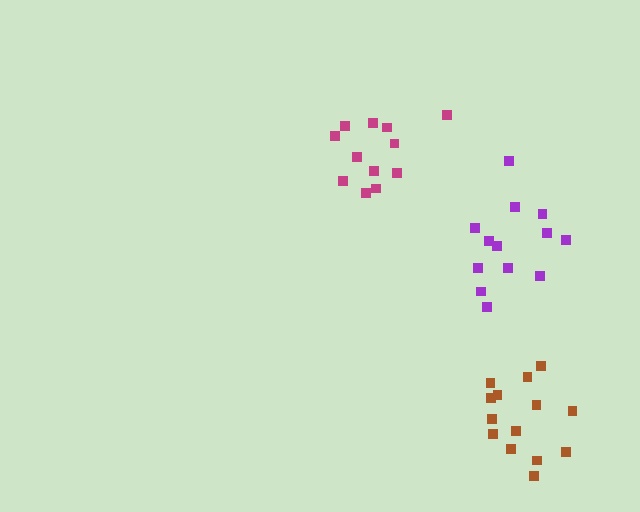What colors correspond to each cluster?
The clusters are colored: magenta, brown, purple.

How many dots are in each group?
Group 1: 12 dots, Group 2: 14 dots, Group 3: 13 dots (39 total).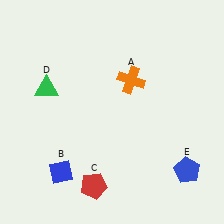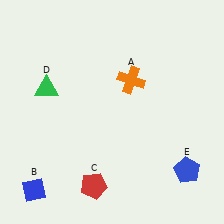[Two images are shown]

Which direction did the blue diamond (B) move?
The blue diamond (B) moved left.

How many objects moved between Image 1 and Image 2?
1 object moved between the two images.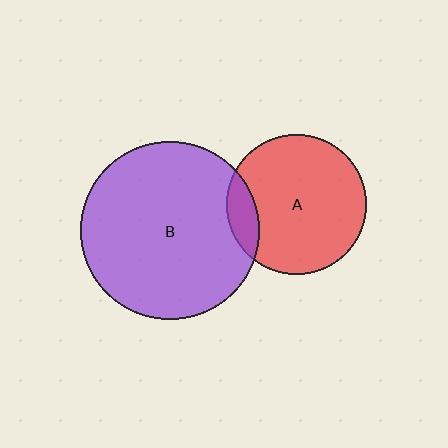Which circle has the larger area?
Circle B (purple).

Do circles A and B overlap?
Yes.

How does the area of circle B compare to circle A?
Approximately 1.6 times.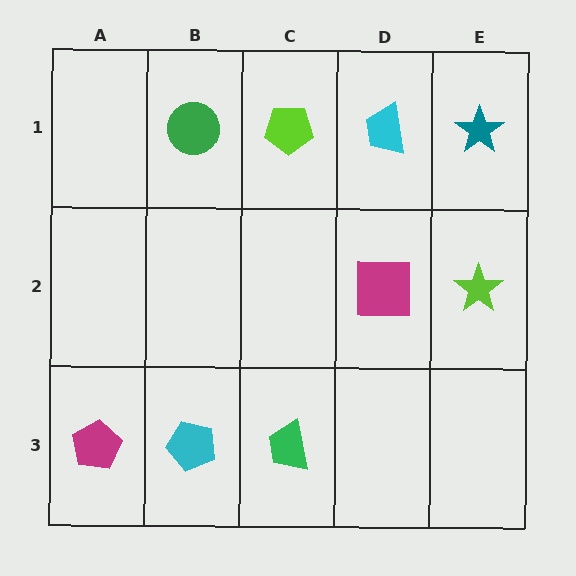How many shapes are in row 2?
2 shapes.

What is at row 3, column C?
A green trapezoid.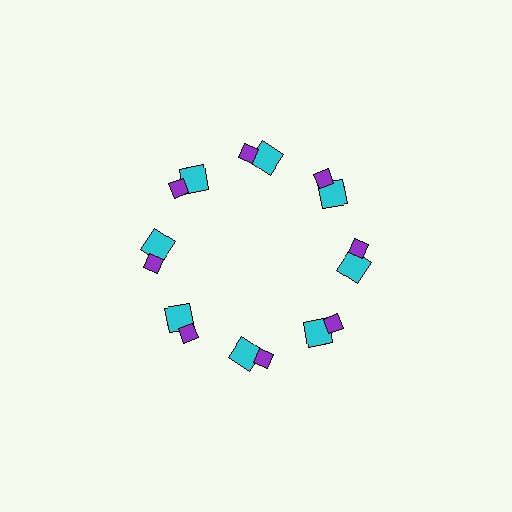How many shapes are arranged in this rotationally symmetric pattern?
There are 16 shapes, arranged in 8 groups of 2.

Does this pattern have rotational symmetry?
Yes, this pattern has 8-fold rotational symmetry. It looks the same after rotating 45 degrees around the center.